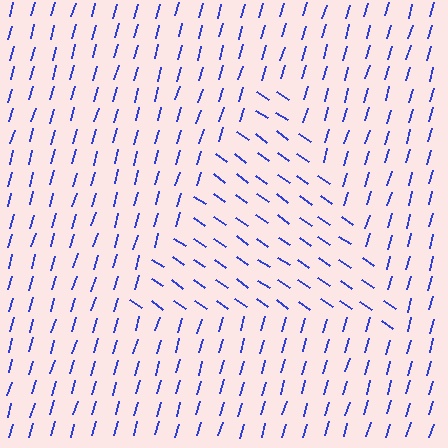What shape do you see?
I see a triangle.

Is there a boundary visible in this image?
Yes, there is a texture boundary formed by a change in line orientation.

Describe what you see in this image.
The image is filled with small blue line segments. A triangle region in the image has lines oriented differently from the surrounding lines, creating a visible texture boundary.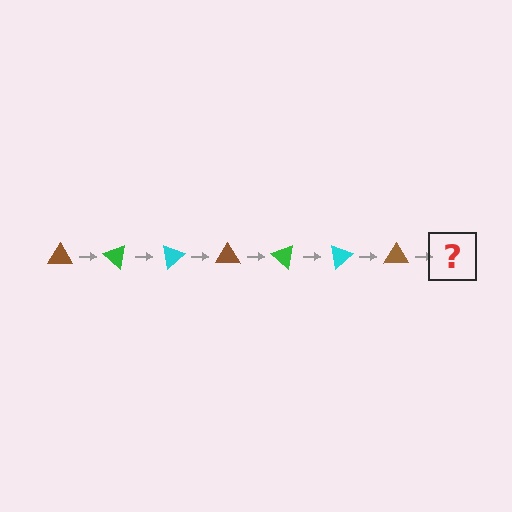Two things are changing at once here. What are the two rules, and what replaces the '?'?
The two rules are that it rotates 40 degrees each step and the color cycles through brown, green, and cyan. The '?' should be a green triangle, rotated 280 degrees from the start.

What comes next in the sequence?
The next element should be a green triangle, rotated 280 degrees from the start.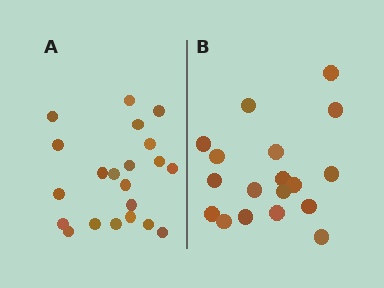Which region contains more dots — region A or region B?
Region A (the left region) has more dots.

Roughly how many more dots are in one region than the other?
Region A has just a few more — roughly 2 or 3 more dots than region B.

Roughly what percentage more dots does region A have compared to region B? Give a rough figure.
About 15% more.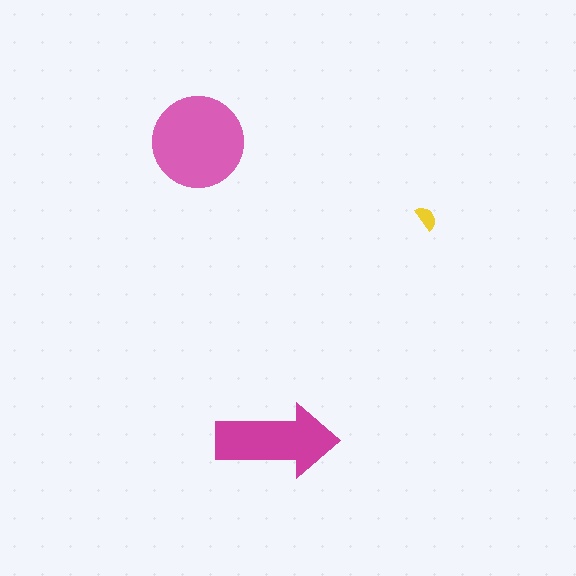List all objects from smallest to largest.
The yellow semicircle, the magenta arrow, the pink circle.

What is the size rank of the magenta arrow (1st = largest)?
2nd.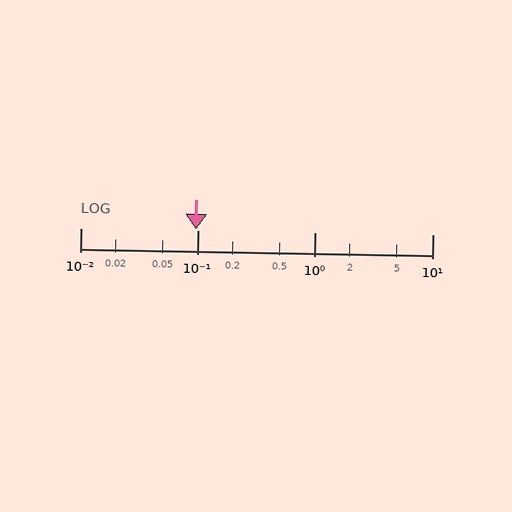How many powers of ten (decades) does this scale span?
The scale spans 3 decades, from 0.01 to 10.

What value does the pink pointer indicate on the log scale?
The pointer indicates approximately 0.096.